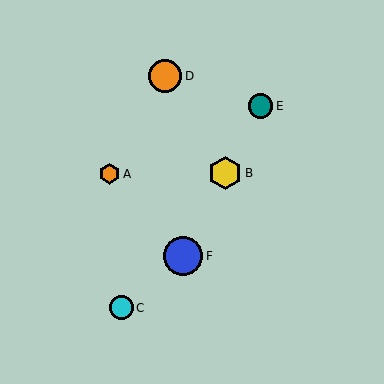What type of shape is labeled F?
Shape F is a blue circle.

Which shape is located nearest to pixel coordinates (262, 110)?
The teal circle (labeled E) at (260, 106) is nearest to that location.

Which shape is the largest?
The blue circle (labeled F) is the largest.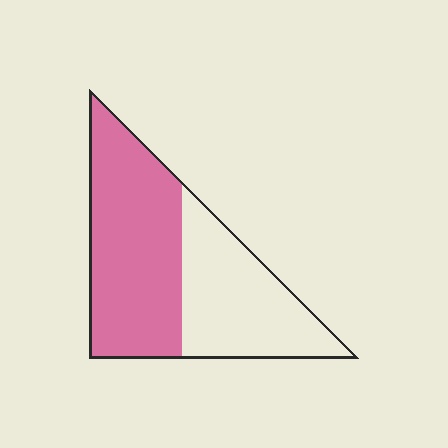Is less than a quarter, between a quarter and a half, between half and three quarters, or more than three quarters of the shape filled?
Between half and three quarters.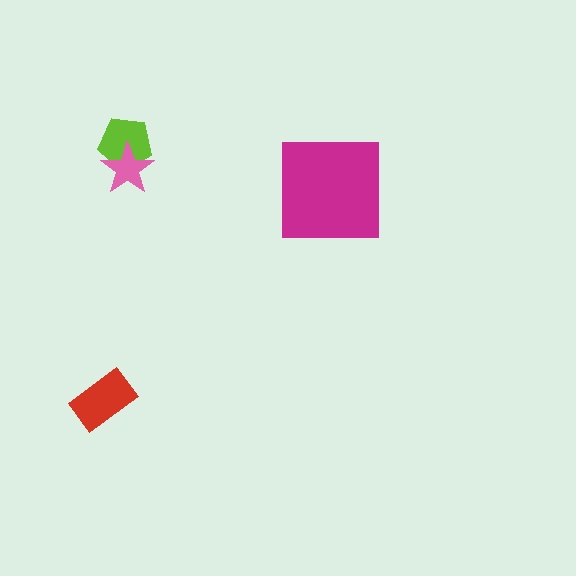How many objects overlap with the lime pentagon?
1 object overlaps with the lime pentagon.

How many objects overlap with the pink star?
1 object overlaps with the pink star.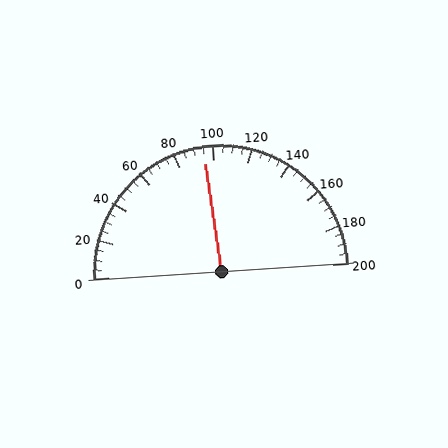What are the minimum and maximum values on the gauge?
The gauge ranges from 0 to 200.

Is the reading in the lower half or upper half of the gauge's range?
The reading is in the lower half of the range (0 to 200).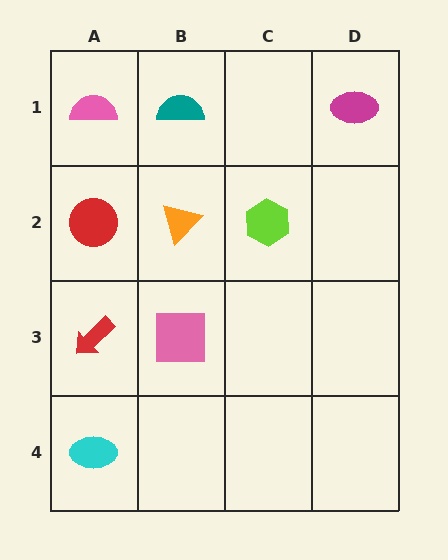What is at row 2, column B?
An orange triangle.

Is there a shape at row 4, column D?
No, that cell is empty.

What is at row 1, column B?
A teal semicircle.